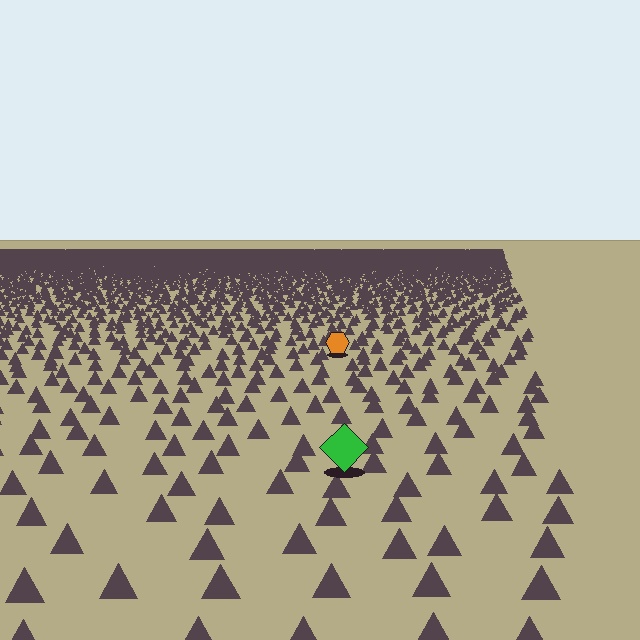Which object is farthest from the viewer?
The orange hexagon is farthest from the viewer. It appears smaller and the ground texture around it is denser.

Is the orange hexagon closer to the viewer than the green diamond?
No. The green diamond is closer — you can tell from the texture gradient: the ground texture is coarser near it.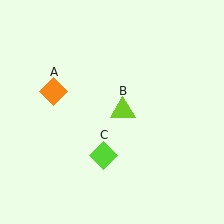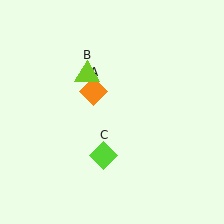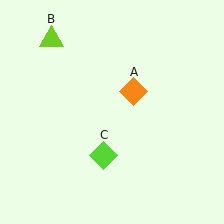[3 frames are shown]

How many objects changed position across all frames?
2 objects changed position: orange diamond (object A), lime triangle (object B).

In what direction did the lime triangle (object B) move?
The lime triangle (object B) moved up and to the left.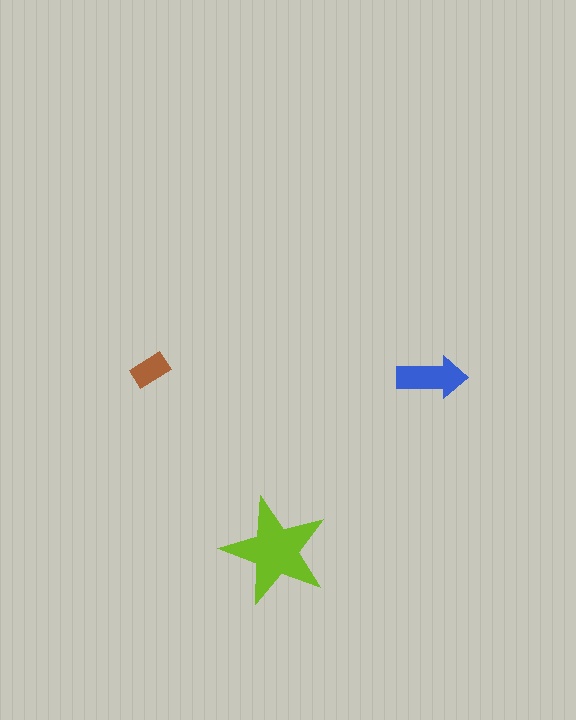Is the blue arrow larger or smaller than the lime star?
Smaller.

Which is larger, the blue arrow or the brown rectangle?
The blue arrow.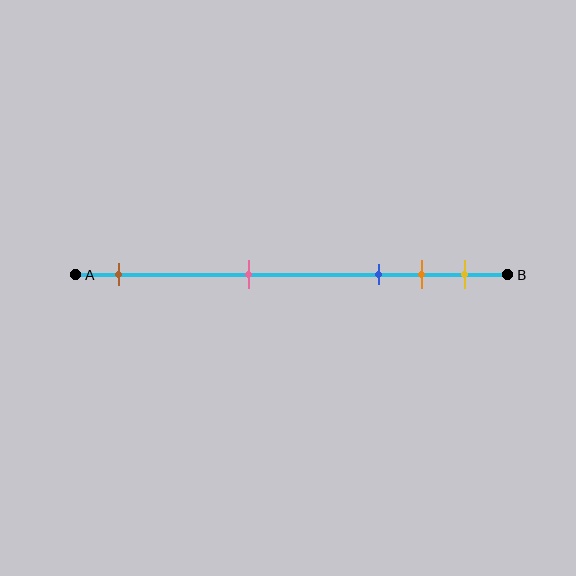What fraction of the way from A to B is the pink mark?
The pink mark is approximately 40% (0.4) of the way from A to B.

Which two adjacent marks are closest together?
The orange and yellow marks are the closest adjacent pair.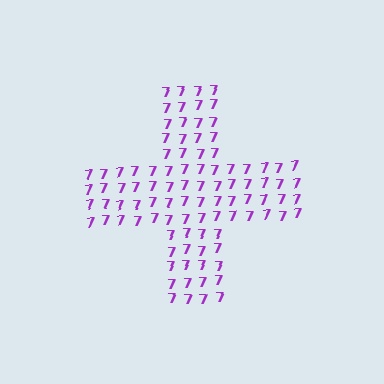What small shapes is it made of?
It is made of small digit 7's.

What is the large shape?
The large shape is a cross.